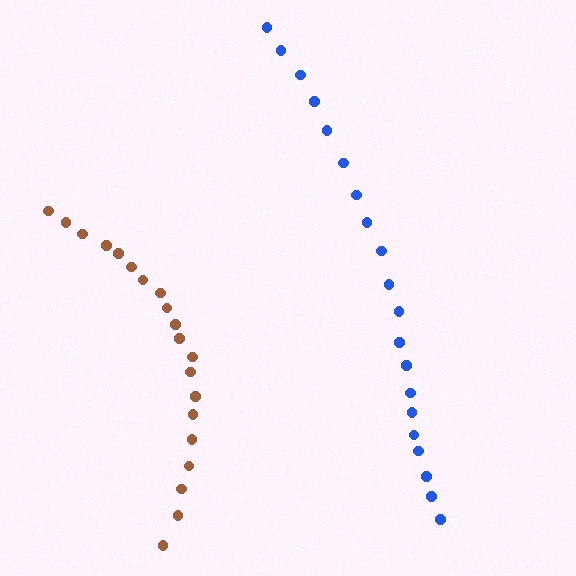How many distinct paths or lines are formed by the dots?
There are 2 distinct paths.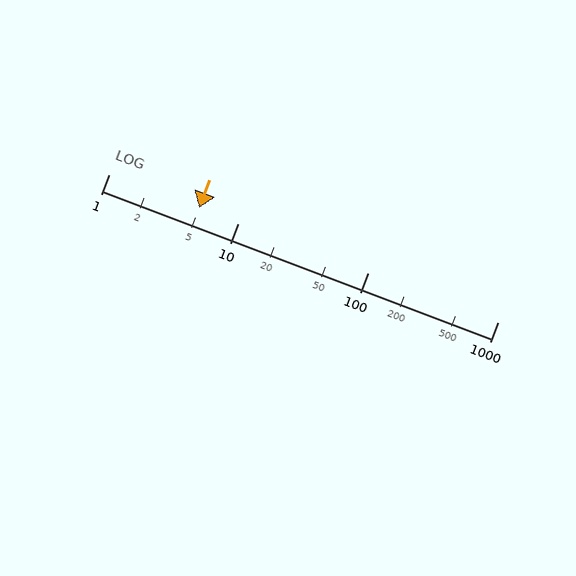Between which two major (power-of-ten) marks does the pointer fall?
The pointer is between 1 and 10.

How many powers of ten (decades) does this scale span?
The scale spans 3 decades, from 1 to 1000.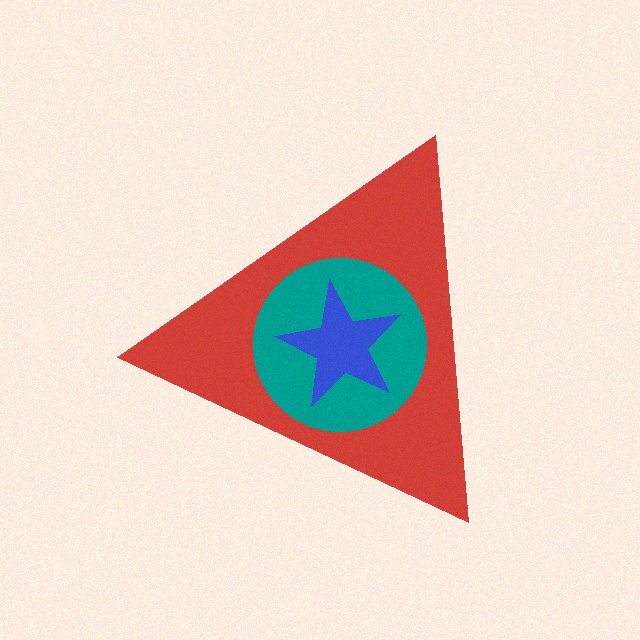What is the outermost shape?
The red triangle.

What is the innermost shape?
The blue star.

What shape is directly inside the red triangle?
The teal circle.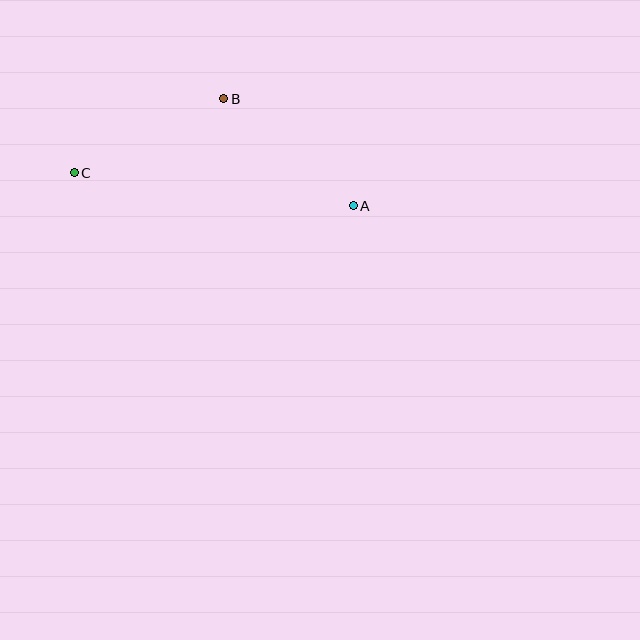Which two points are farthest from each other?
Points A and C are farthest from each other.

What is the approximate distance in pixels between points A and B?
The distance between A and B is approximately 168 pixels.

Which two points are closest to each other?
Points B and C are closest to each other.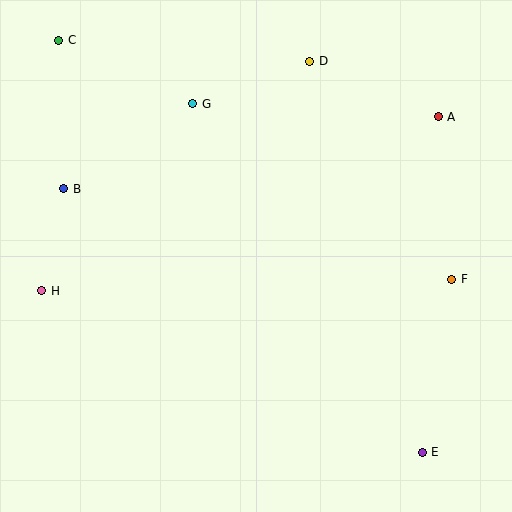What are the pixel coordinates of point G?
Point G is at (193, 104).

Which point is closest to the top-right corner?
Point A is closest to the top-right corner.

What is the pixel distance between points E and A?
The distance between E and A is 336 pixels.